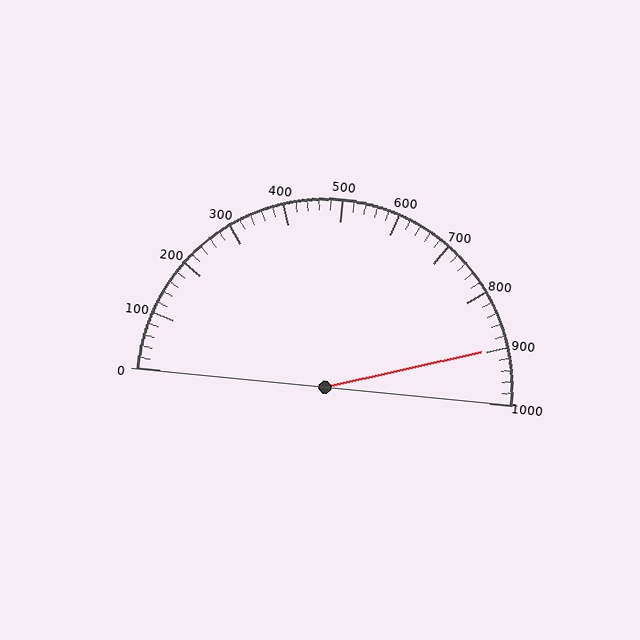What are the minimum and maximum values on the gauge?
The gauge ranges from 0 to 1000.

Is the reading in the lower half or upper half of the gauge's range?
The reading is in the upper half of the range (0 to 1000).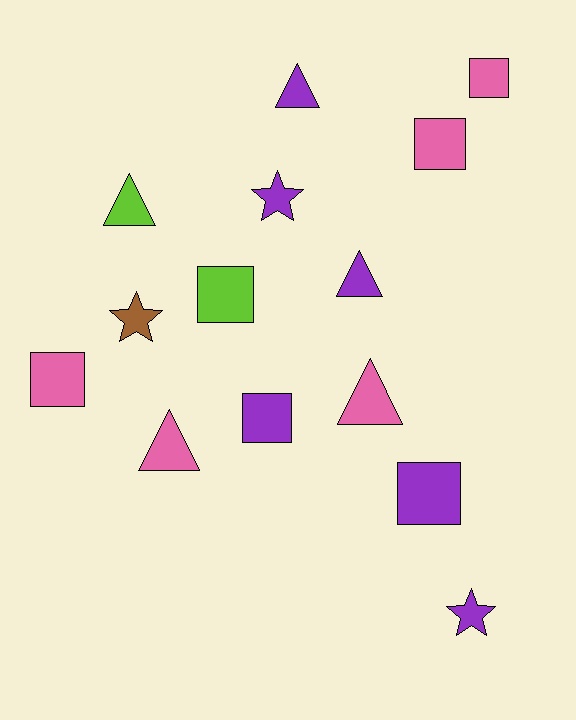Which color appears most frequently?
Purple, with 6 objects.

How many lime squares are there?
There is 1 lime square.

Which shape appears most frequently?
Square, with 6 objects.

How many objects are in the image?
There are 14 objects.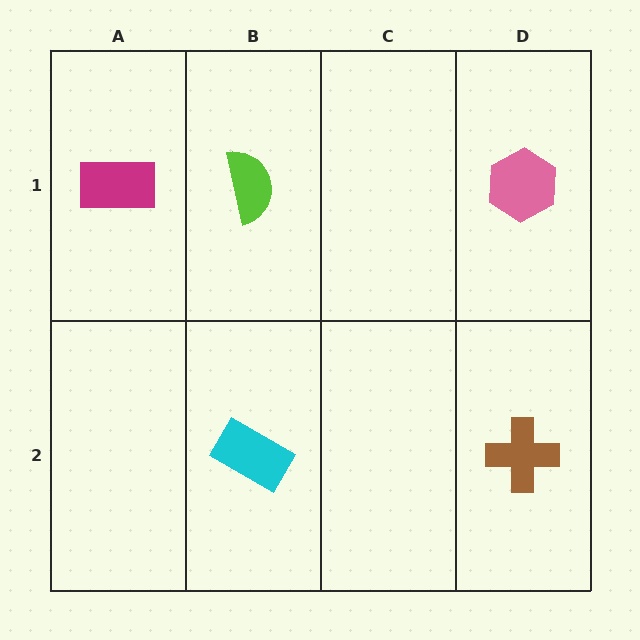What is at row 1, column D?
A pink hexagon.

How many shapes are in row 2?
2 shapes.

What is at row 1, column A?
A magenta rectangle.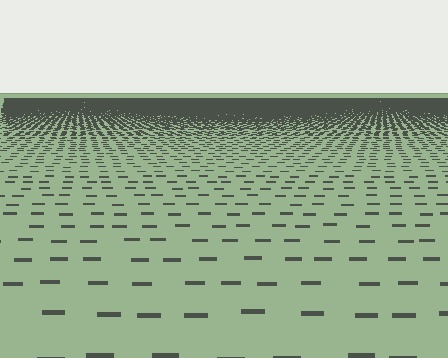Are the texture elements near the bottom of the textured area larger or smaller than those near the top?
Larger. Near the bottom, elements are closer to the viewer and appear at a bigger on-screen size.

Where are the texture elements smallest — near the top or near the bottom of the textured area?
Near the top.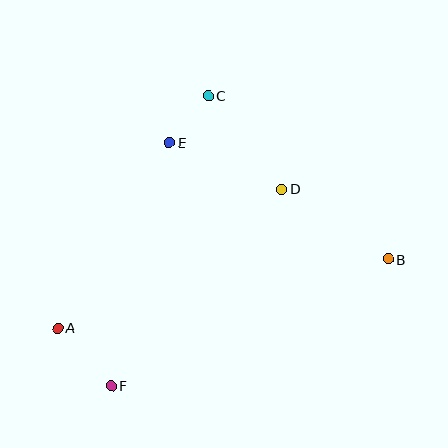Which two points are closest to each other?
Points C and E are closest to each other.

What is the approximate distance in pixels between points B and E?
The distance between B and E is approximately 248 pixels.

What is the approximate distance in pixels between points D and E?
The distance between D and E is approximately 122 pixels.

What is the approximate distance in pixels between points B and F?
The distance between B and F is approximately 305 pixels.